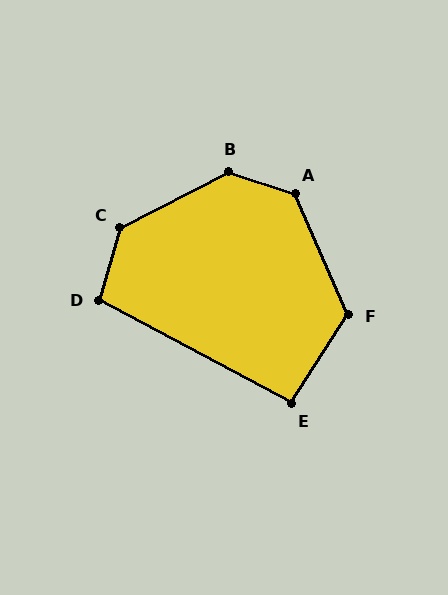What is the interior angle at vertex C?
Approximately 133 degrees (obtuse).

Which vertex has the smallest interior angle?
E, at approximately 95 degrees.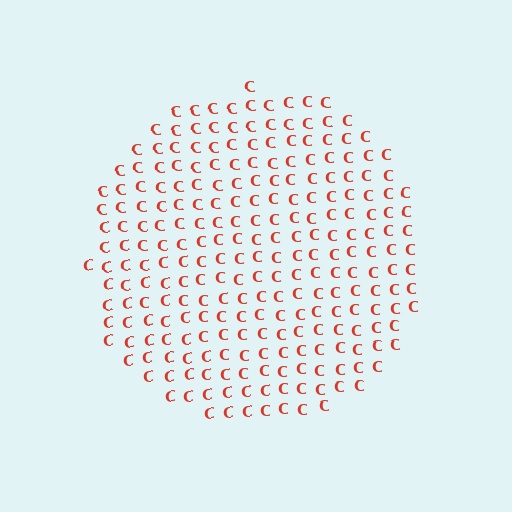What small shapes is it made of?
It is made of small letter C's.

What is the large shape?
The large shape is a circle.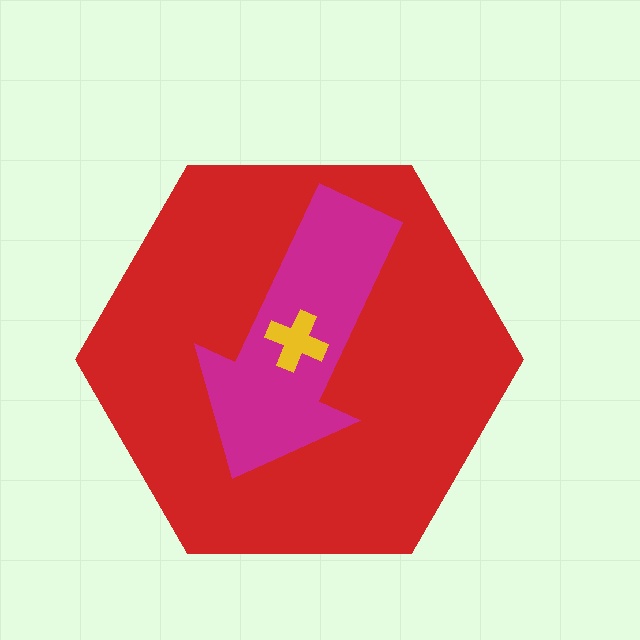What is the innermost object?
The yellow cross.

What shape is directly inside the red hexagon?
The magenta arrow.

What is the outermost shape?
The red hexagon.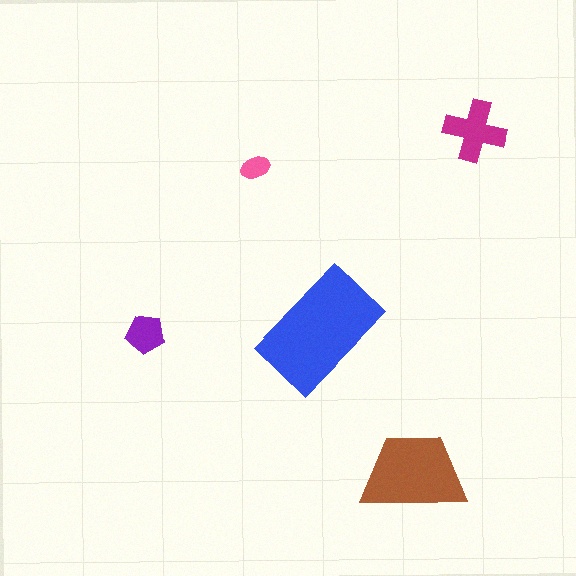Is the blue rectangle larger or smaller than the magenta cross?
Larger.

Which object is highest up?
The magenta cross is topmost.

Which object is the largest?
The blue rectangle.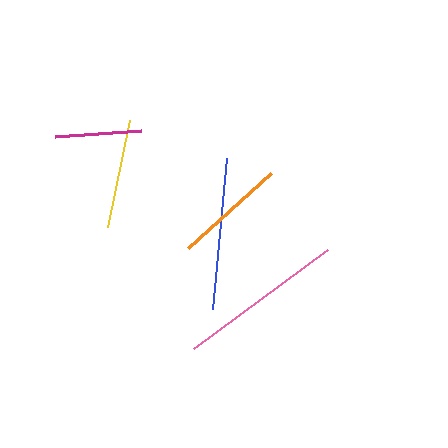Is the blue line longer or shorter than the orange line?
The blue line is longer than the orange line.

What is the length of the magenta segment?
The magenta segment is approximately 86 pixels long.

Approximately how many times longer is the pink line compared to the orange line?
The pink line is approximately 1.5 times the length of the orange line.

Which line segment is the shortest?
The magenta line is the shortest at approximately 86 pixels.